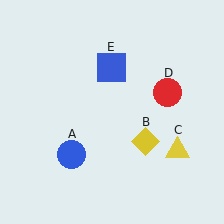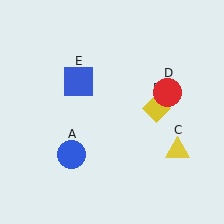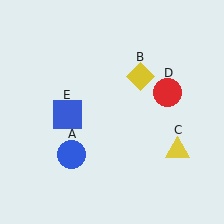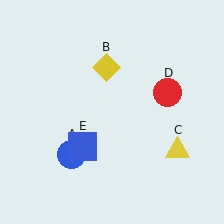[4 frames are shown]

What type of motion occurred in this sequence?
The yellow diamond (object B), blue square (object E) rotated counterclockwise around the center of the scene.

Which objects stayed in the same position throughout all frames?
Blue circle (object A) and yellow triangle (object C) and red circle (object D) remained stationary.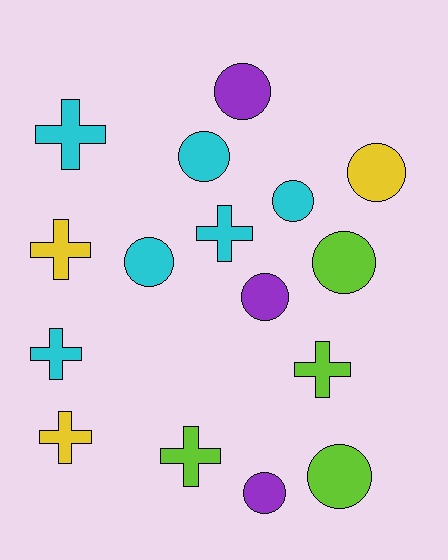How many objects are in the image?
There are 16 objects.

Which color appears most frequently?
Cyan, with 6 objects.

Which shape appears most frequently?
Circle, with 9 objects.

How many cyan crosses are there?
There are 3 cyan crosses.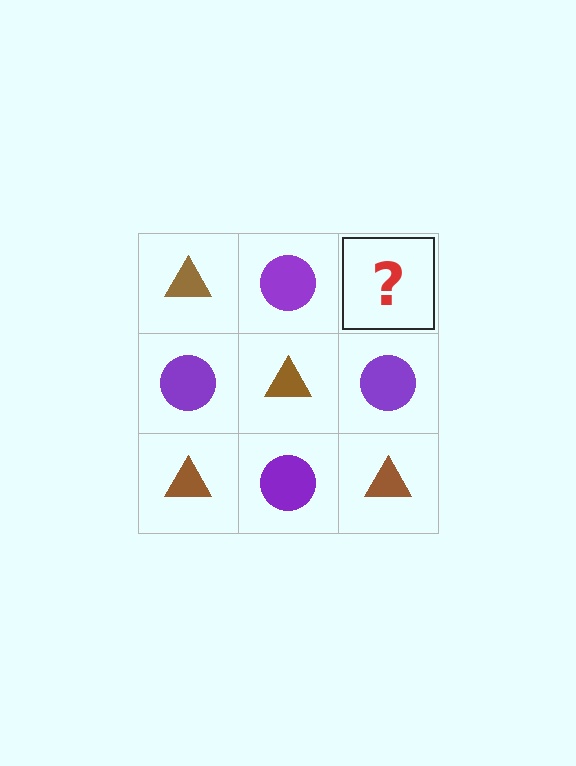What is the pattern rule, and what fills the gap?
The rule is that it alternates brown triangle and purple circle in a checkerboard pattern. The gap should be filled with a brown triangle.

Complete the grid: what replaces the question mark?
The question mark should be replaced with a brown triangle.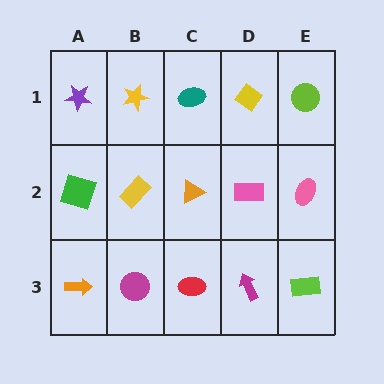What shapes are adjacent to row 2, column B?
A yellow star (row 1, column B), a magenta circle (row 3, column B), a green square (row 2, column A), an orange triangle (row 2, column C).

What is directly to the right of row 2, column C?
A pink rectangle.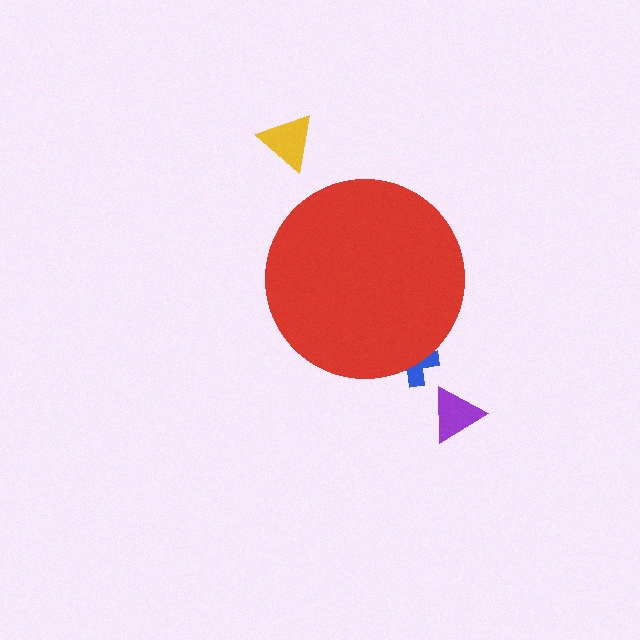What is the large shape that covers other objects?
A red circle.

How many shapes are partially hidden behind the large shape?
1 shape is partially hidden.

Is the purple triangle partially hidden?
No, the purple triangle is fully visible.